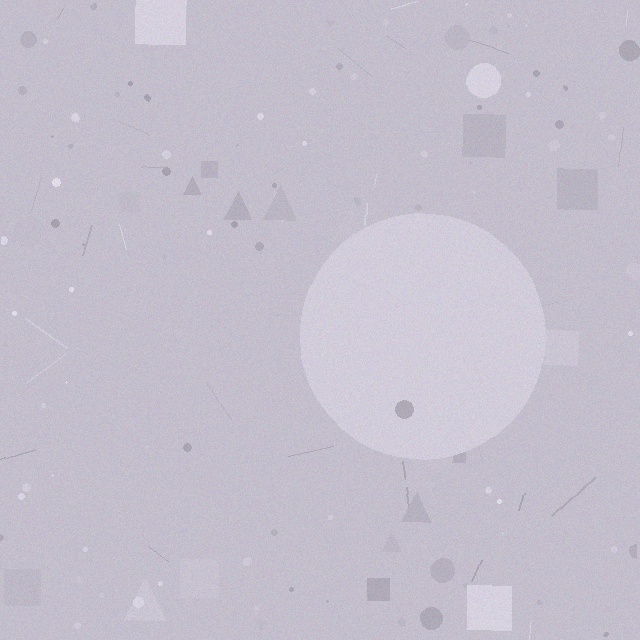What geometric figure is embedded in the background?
A circle is embedded in the background.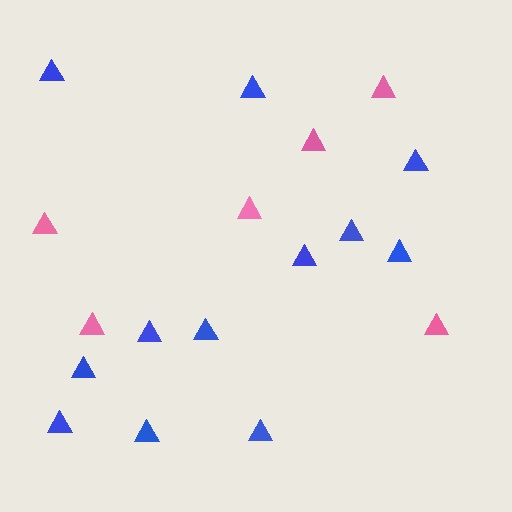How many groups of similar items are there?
There are 2 groups: one group of blue triangles (12) and one group of pink triangles (6).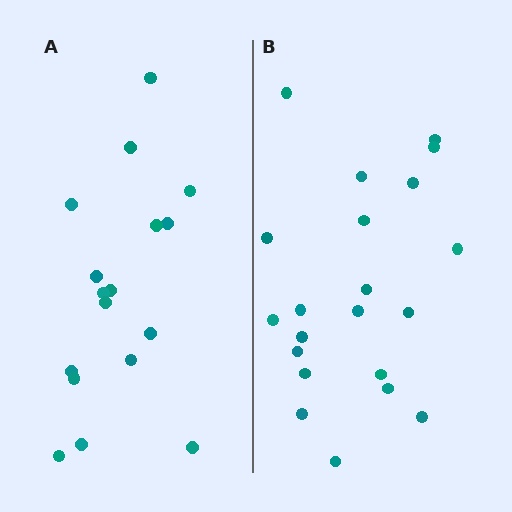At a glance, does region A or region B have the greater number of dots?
Region B (the right region) has more dots.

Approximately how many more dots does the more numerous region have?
Region B has about 4 more dots than region A.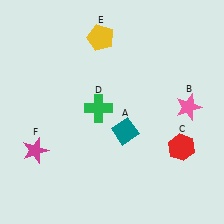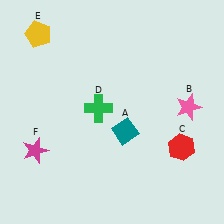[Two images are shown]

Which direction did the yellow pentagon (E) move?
The yellow pentagon (E) moved left.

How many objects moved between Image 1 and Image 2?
1 object moved between the two images.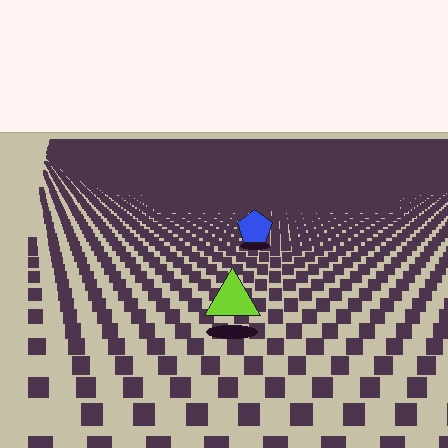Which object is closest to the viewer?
The lime triangle is closest. The texture marks near it are larger and more spread out.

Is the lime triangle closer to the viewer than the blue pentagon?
Yes. The lime triangle is closer — you can tell from the texture gradient: the ground texture is coarser near it.